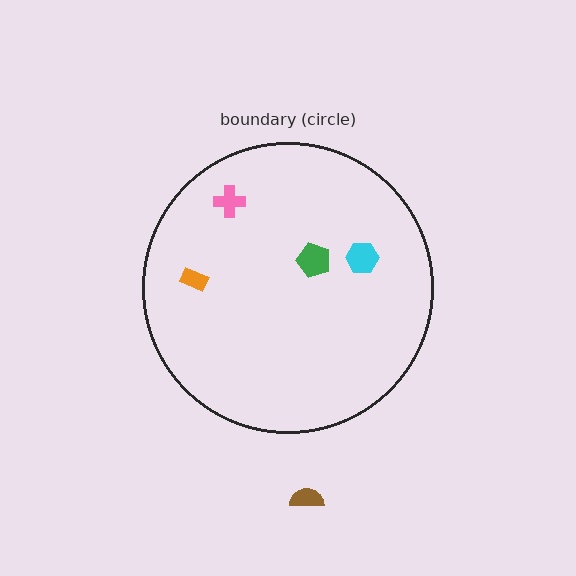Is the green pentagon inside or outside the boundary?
Inside.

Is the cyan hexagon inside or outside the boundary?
Inside.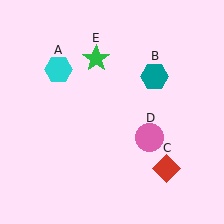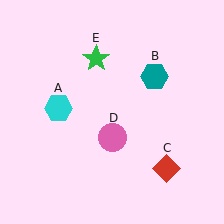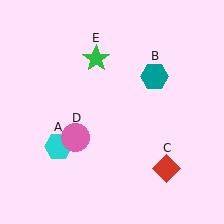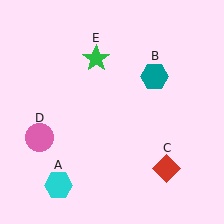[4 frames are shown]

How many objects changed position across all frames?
2 objects changed position: cyan hexagon (object A), pink circle (object D).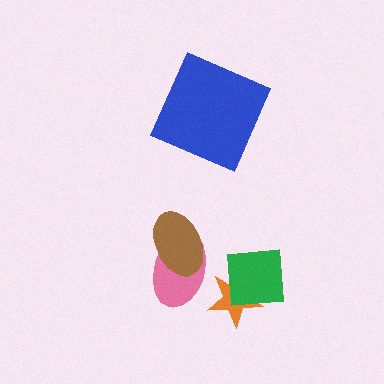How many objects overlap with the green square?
1 object overlaps with the green square.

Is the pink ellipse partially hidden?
Yes, it is partially covered by another shape.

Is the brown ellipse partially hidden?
No, no other shape covers it.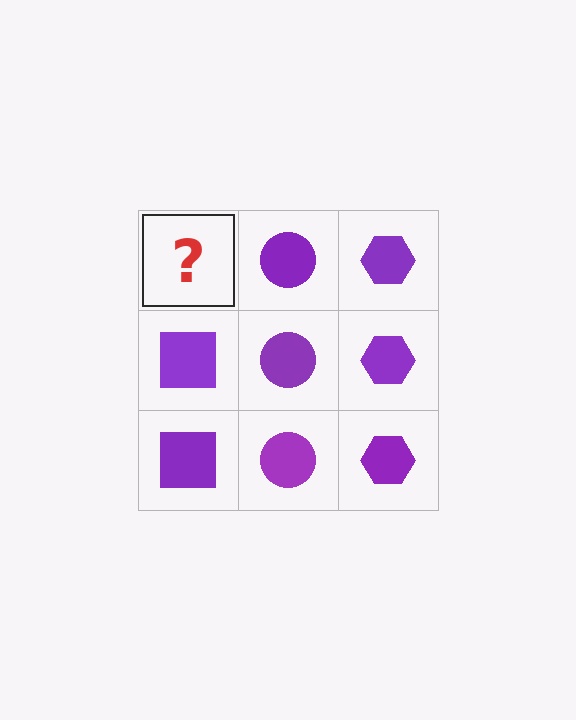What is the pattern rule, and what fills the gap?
The rule is that each column has a consistent shape. The gap should be filled with a purple square.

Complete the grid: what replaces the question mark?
The question mark should be replaced with a purple square.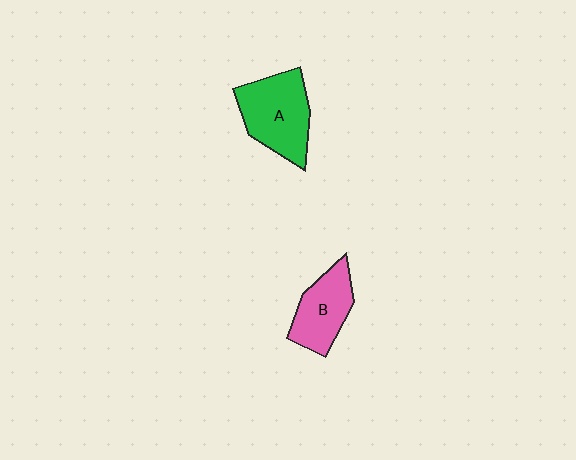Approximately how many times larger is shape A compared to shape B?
Approximately 1.3 times.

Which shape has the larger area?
Shape A (green).